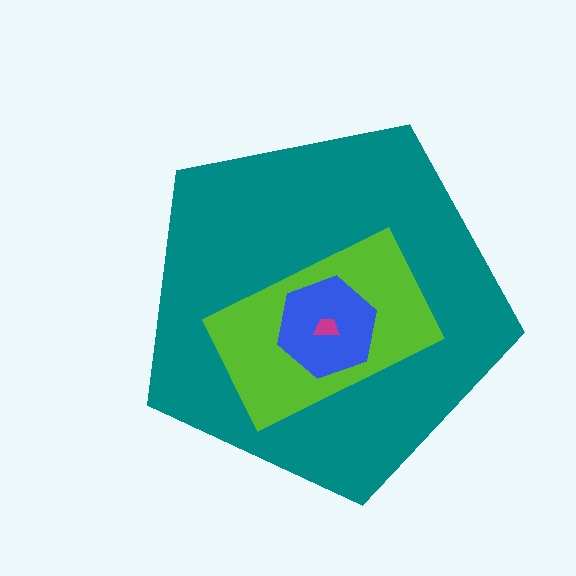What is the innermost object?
The magenta trapezoid.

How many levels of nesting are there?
4.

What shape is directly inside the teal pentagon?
The lime rectangle.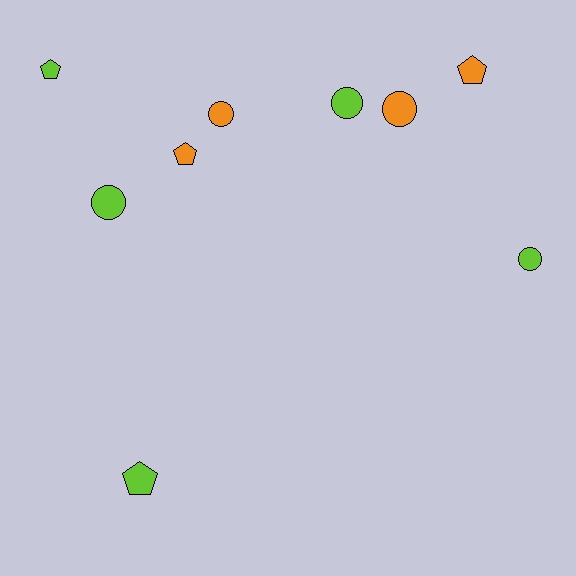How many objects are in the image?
There are 9 objects.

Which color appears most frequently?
Lime, with 5 objects.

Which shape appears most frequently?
Circle, with 5 objects.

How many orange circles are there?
There are 2 orange circles.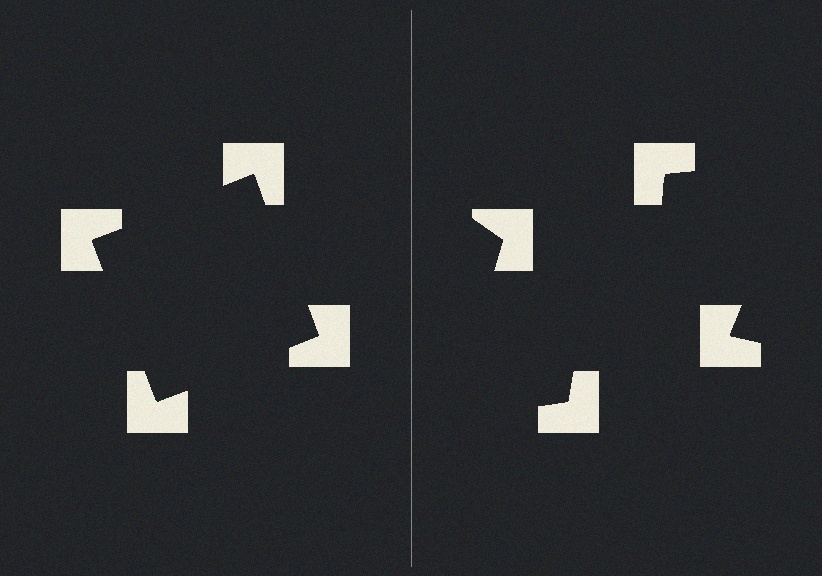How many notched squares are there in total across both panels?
8 — 4 on each side.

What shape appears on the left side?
An illusory square.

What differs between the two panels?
The notched squares are positioned identically on both sides; only the wedge orientations differ. On the left they align to a square; on the right they are misaligned.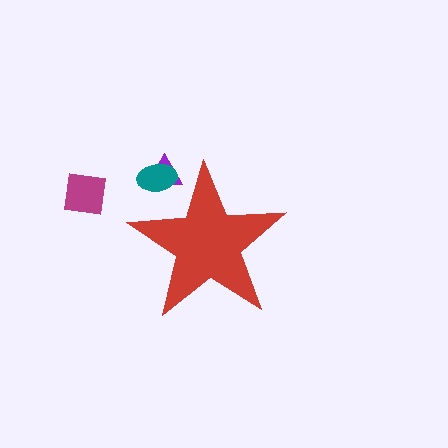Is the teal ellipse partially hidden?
Yes, the teal ellipse is partially hidden behind the red star.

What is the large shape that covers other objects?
A red star.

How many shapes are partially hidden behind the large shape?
2 shapes are partially hidden.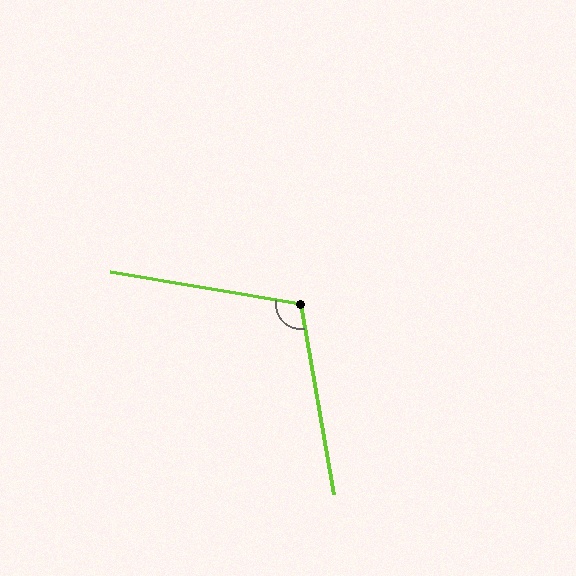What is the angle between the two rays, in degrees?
Approximately 110 degrees.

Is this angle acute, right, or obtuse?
It is obtuse.